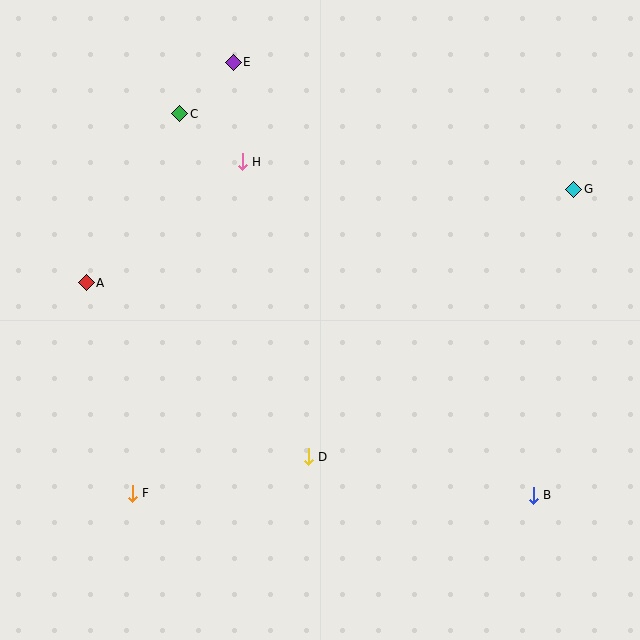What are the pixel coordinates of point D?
Point D is at (308, 457).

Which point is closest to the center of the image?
Point D at (308, 457) is closest to the center.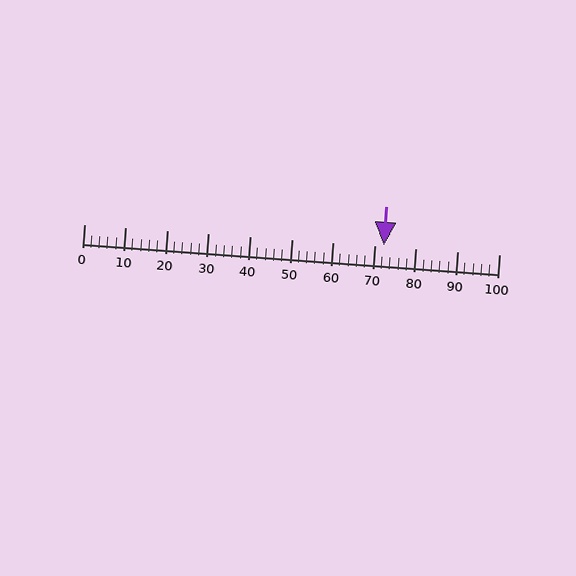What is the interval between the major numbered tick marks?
The major tick marks are spaced 10 units apart.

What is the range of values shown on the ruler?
The ruler shows values from 0 to 100.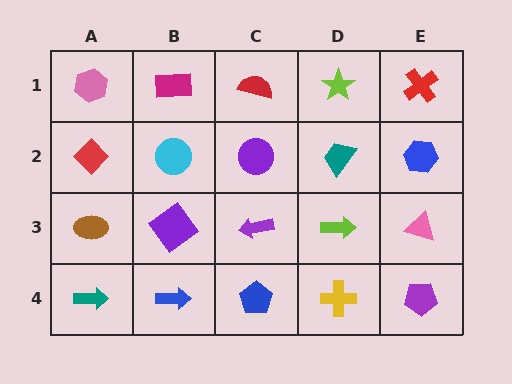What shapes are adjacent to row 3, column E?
A blue hexagon (row 2, column E), a purple pentagon (row 4, column E), a lime arrow (row 3, column D).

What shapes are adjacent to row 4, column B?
A purple diamond (row 3, column B), a teal arrow (row 4, column A), a blue pentagon (row 4, column C).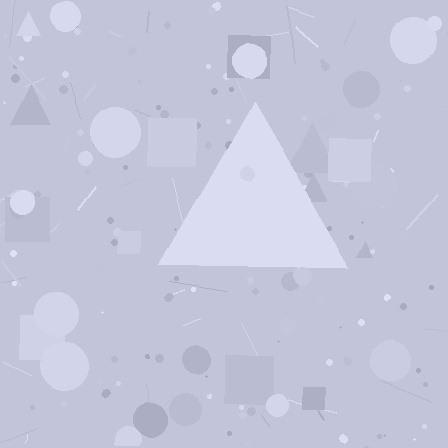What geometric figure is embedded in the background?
A triangle is embedded in the background.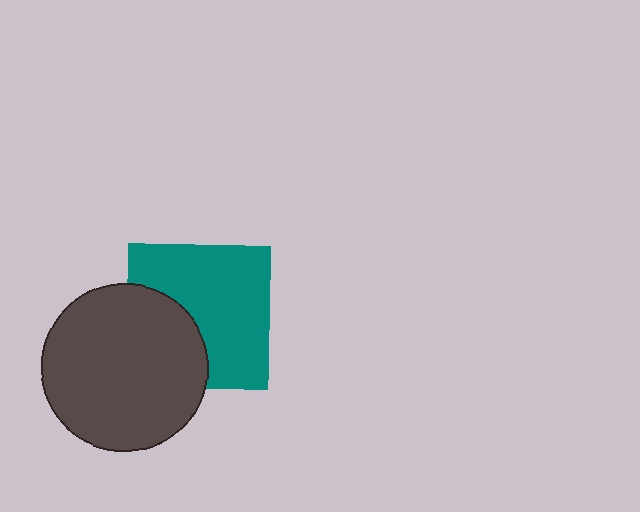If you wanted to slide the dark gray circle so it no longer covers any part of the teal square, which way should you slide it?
Slide it left — that is the most direct way to separate the two shapes.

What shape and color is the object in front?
The object in front is a dark gray circle.